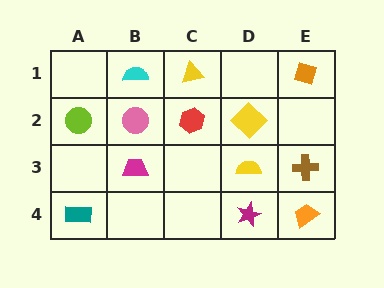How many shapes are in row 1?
3 shapes.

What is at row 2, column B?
A pink circle.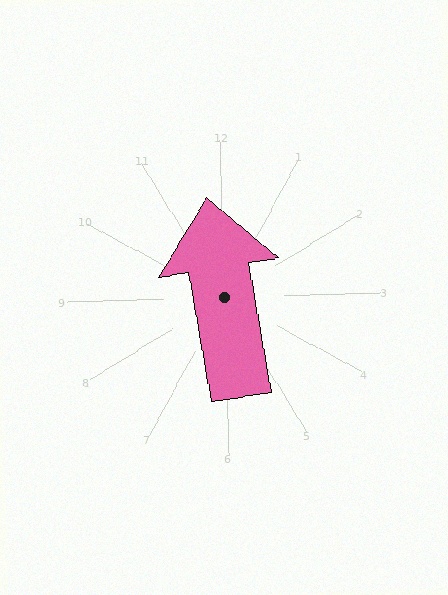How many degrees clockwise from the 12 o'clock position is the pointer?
Approximately 352 degrees.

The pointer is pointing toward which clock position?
Roughly 12 o'clock.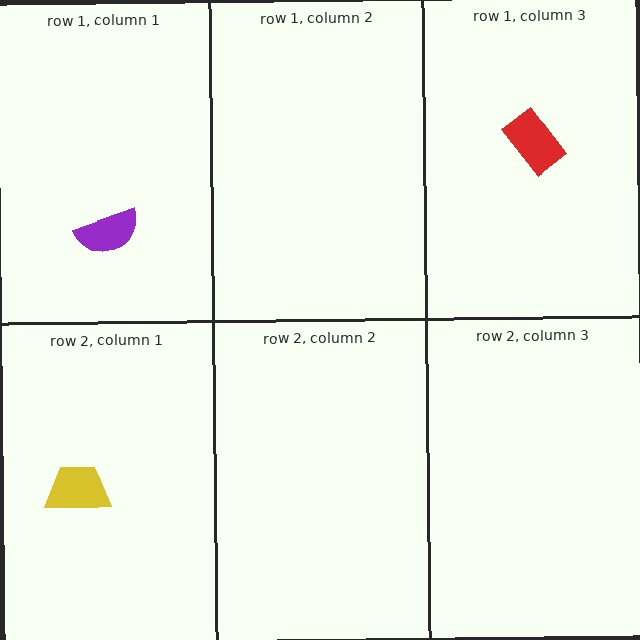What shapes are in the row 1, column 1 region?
The purple semicircle.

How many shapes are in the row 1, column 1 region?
1.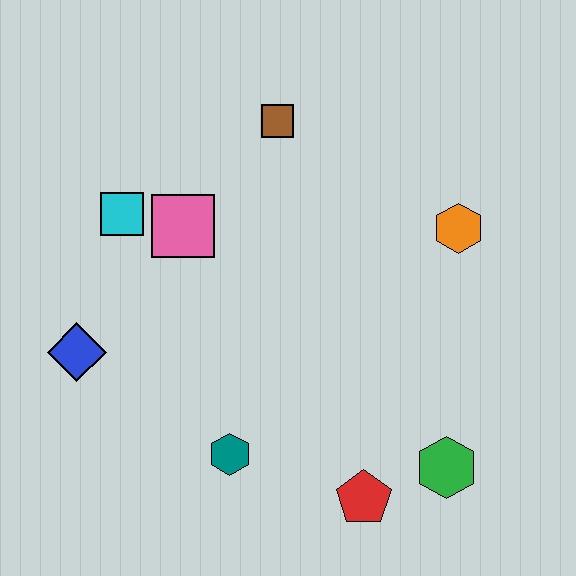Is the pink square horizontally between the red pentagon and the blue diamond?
Yes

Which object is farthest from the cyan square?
The green hexagon is farthest from the cyan square.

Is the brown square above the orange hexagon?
Yes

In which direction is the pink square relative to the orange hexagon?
The pink square is to the left of the orange hexagon.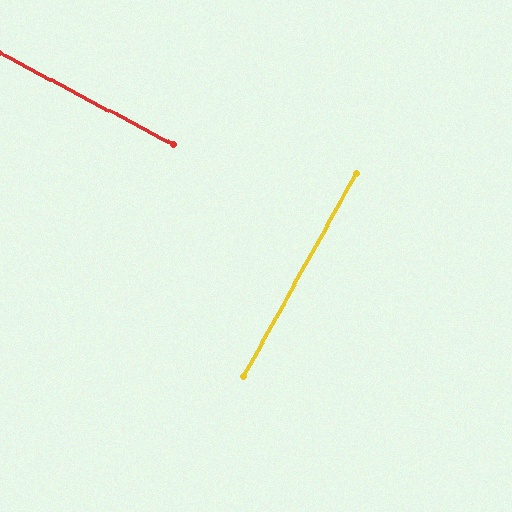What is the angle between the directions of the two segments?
Approximately 89 degrees.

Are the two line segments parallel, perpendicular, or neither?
Perpendicular — they meet at approximately 89°.